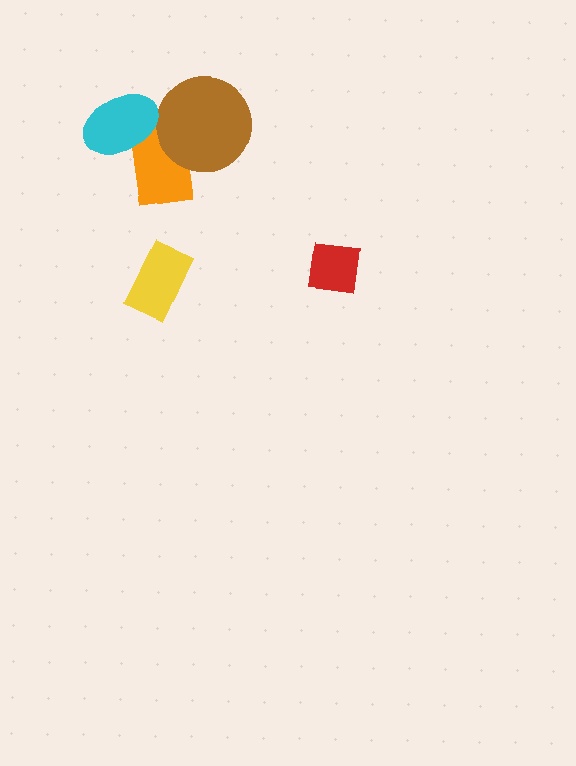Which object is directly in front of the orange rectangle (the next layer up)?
The brown circle is directly in front of the orange rectangle.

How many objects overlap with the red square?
0 objects overlap with the red square.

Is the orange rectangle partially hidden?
Yes, it is partially covered by another shape.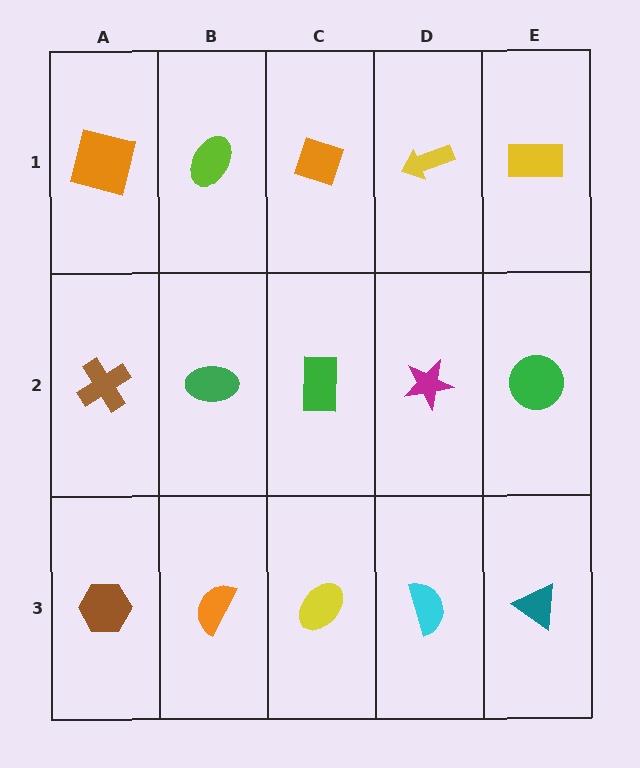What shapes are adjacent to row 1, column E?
A green circle (row 2, column E), a yellow arrow (row 1, column D).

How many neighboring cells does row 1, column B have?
3.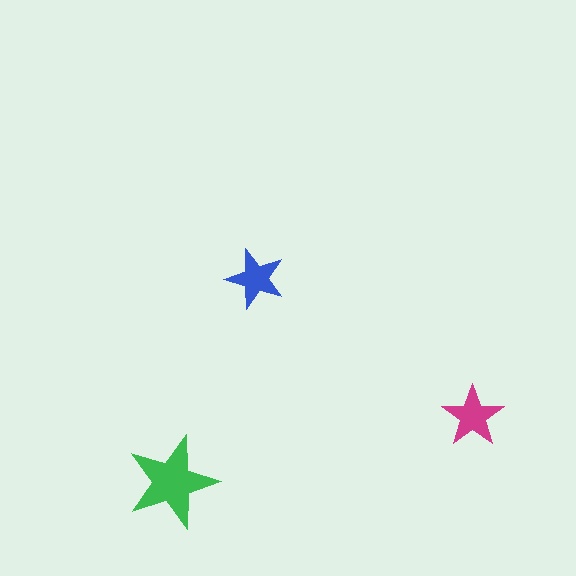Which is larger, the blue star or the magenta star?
The magenta one.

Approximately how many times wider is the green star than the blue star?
About 1.5 times wider.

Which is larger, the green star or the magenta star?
The green one.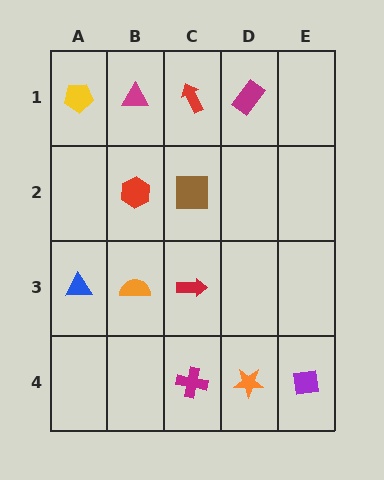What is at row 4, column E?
A purple square.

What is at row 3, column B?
An orange semicircle.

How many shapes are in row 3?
3 shapes.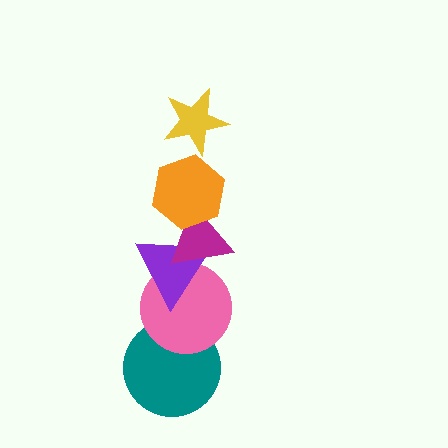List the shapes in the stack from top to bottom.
From top to bottom: the yellow star, the orange hexagon, the magenta triangle, the purple triangle, the pink circle, the teal circle.